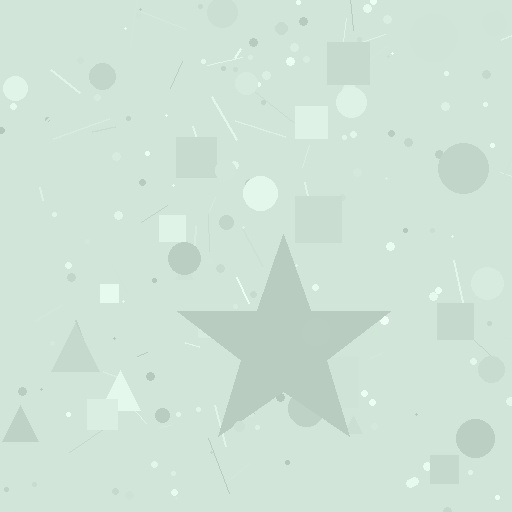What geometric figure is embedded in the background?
A star is embedded in the background.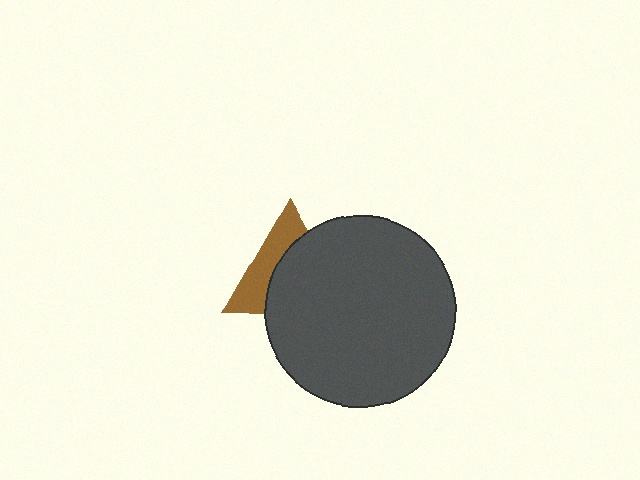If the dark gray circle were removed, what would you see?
You would see the complete brown triangle.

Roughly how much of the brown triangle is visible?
A small part of it is visible (roughly 41%).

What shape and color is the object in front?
The object in front is a dark gray circle.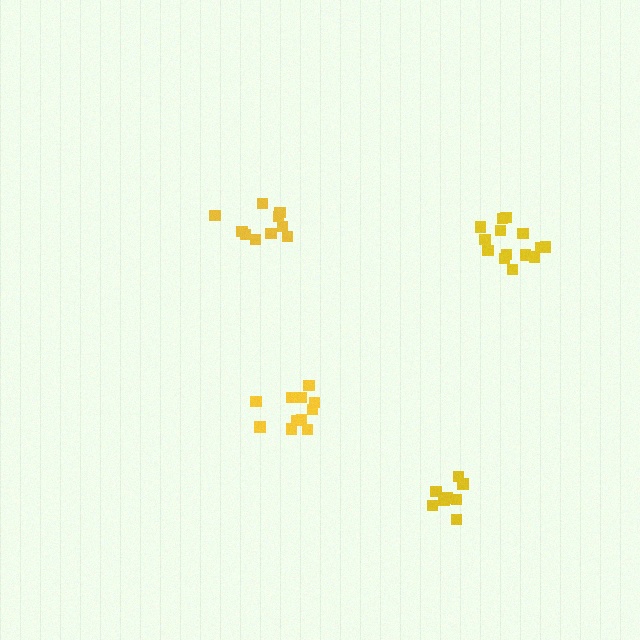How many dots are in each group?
Group 1: 10 dots, Group 2: 8 dots, Group 3: 11 dots, Group 4: 14 dots (43 total).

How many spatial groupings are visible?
There are 4 spatial groupings.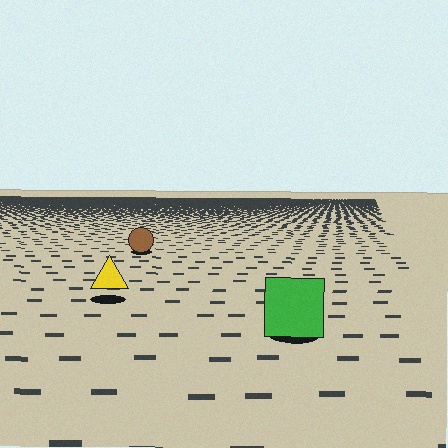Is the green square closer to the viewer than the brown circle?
Yes. The green square is closer — you can tell from the texture gradient: the ground texture is coarser near it.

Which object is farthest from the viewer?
The brown circle is farthest from the viewer. It appears smaller and the ground texture around it is denser.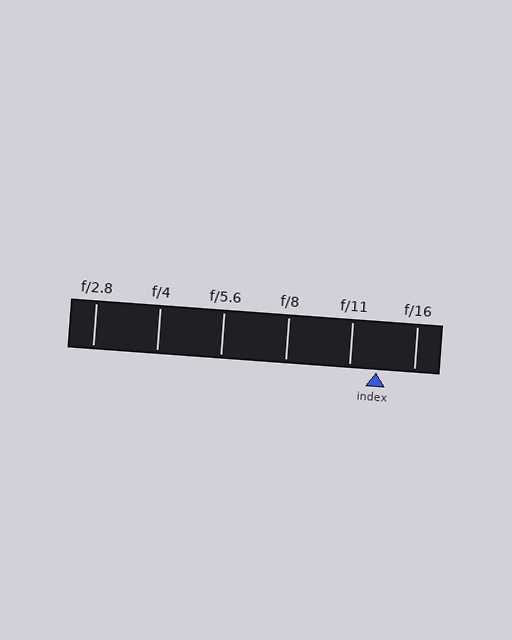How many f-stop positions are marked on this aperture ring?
There are 6 f-stop positions marked.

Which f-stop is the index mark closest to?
The index mark is closest to f/11.